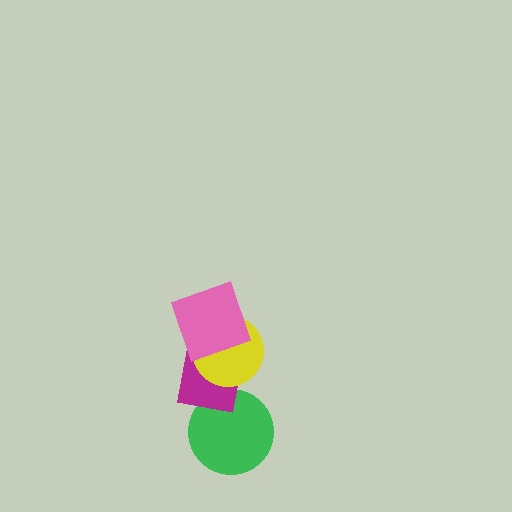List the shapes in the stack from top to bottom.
From top to bottom: the pink square, the yellow circle, the magenta square, the green circle.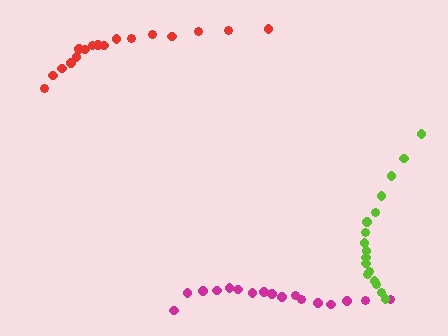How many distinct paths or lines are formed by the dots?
There are 3 distinct paths.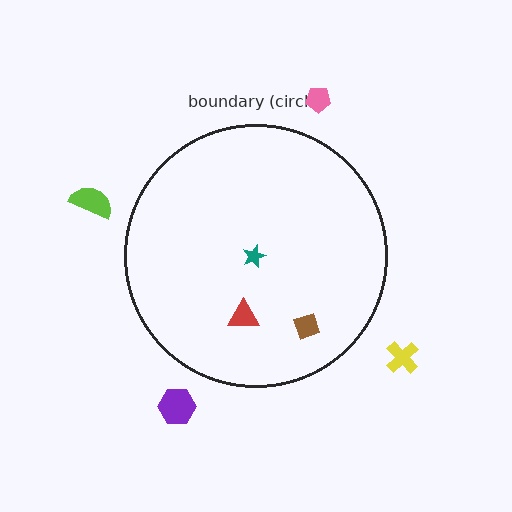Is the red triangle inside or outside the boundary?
Inside.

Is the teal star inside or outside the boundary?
Inside.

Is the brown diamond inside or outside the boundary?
Inside.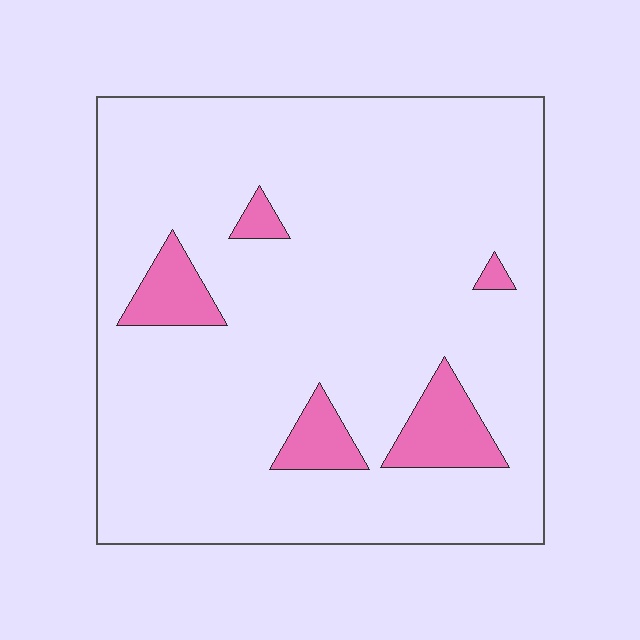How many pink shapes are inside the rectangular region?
5.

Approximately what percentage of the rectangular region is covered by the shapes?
Approximately 10%.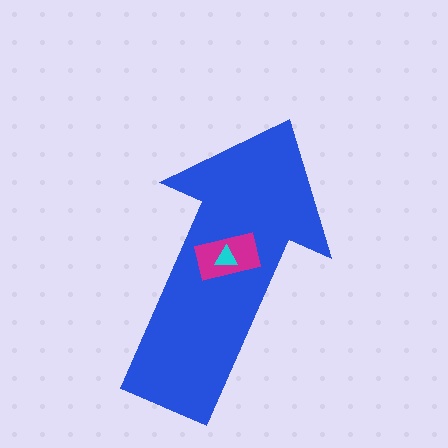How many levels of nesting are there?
3.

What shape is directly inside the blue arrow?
The magenta rectangle.